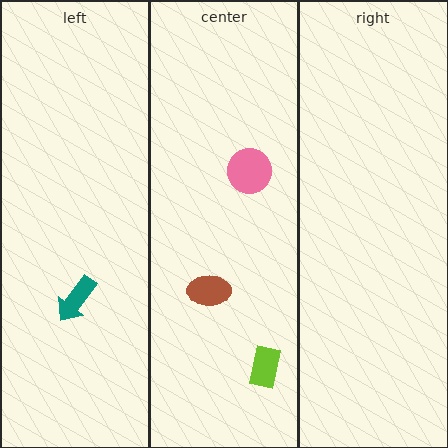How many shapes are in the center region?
3.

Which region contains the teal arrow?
The left region.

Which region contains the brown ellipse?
The center region.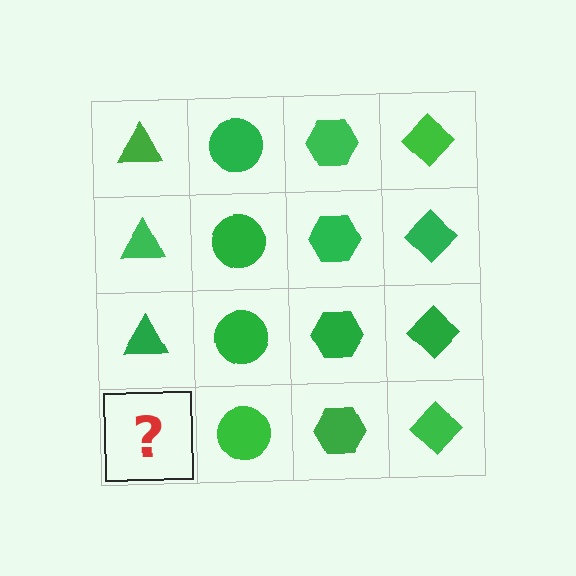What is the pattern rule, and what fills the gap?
The rule is that each column has a consistent shape. The gap should be filled with a green triangle.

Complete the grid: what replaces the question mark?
The question mark should be replaced with a green triangle.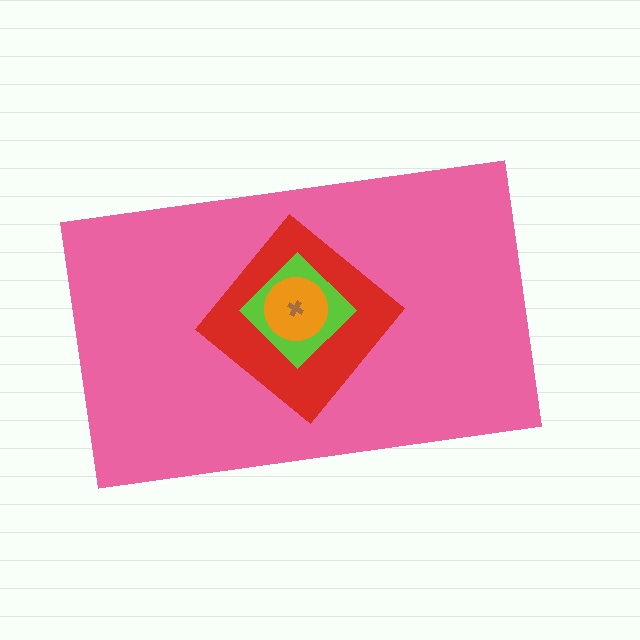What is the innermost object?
The brown cross.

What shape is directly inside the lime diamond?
The orange circle.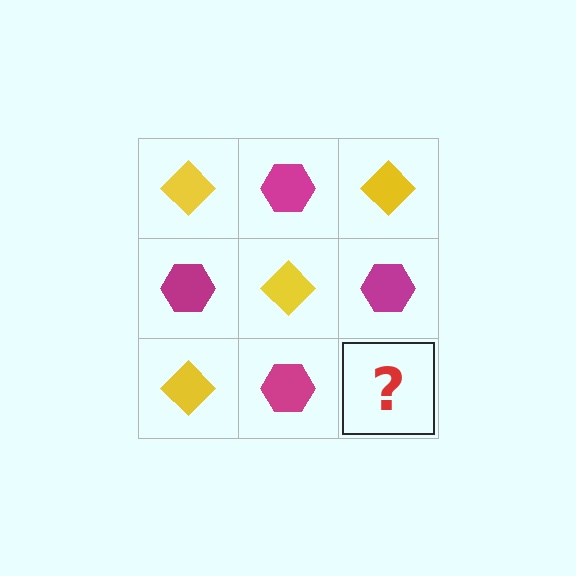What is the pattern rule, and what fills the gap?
The rule is that it alternates yellow diamond and magenta hexagon in a checkerboard pattern. The gap should be filled with a yellow diamond.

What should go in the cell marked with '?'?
The missing cell should contain a yellow diamond.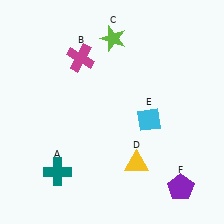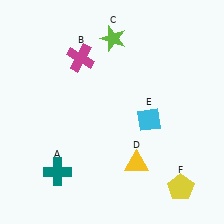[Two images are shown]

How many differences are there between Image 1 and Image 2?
There is 1 difference between the two images.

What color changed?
The pentagon (F) changed from purple in Image 1 to yellow in Image 2.